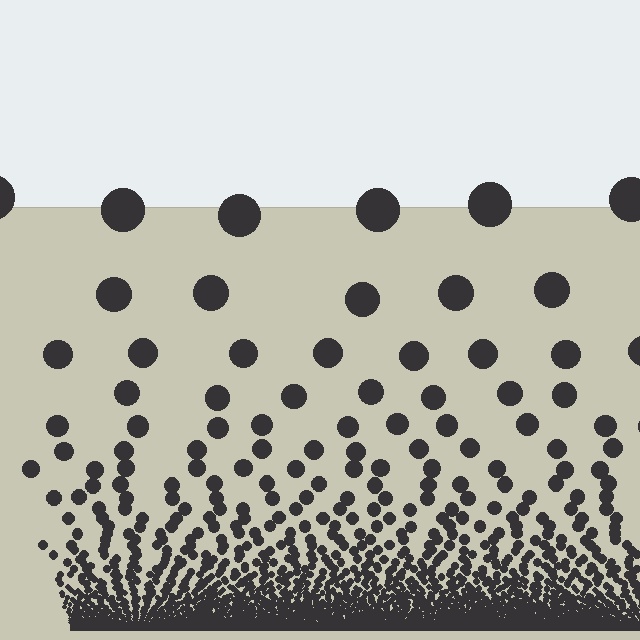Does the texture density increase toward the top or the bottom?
Density increases toward the bottom.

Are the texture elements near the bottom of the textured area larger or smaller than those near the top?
Smaller. The gradient is inverted — elements near the bottom are smaller and denser.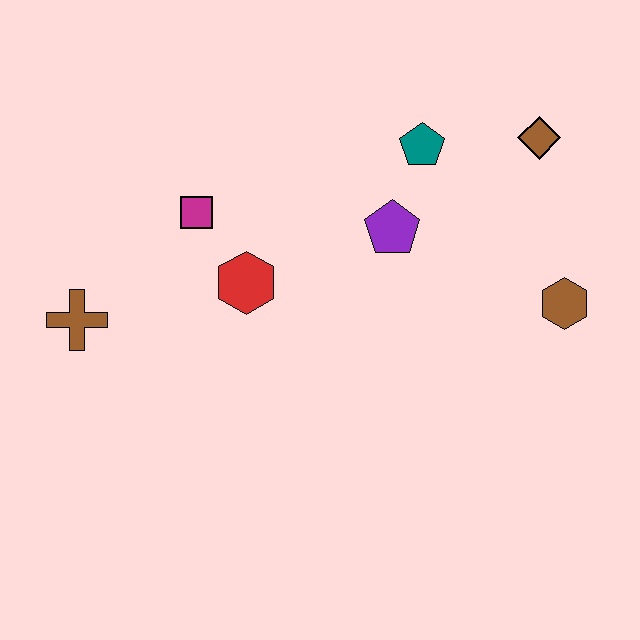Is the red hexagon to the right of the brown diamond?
No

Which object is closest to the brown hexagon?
The brown diamond is closest to the brown hexagon.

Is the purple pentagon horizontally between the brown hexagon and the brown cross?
Yes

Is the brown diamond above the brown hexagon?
Yes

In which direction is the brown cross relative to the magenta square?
The brown cross is to the left of the magenta square.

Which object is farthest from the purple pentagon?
The brown cross is farthest from the purple pentagon.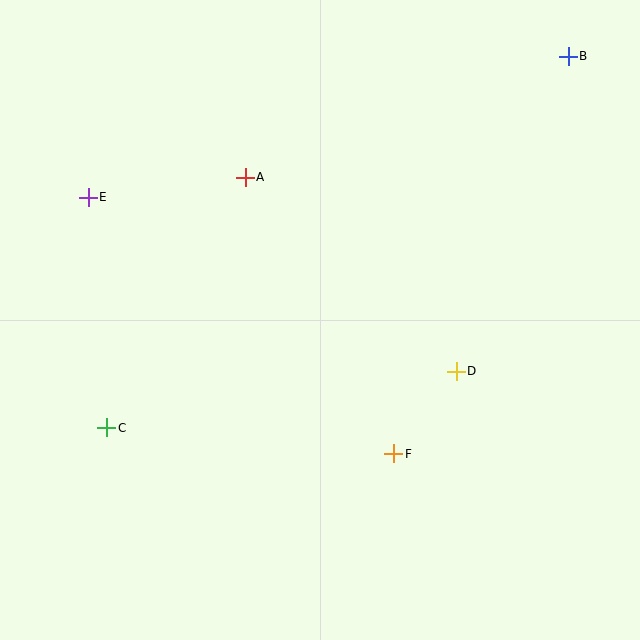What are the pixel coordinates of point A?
Point A is at (245, 177).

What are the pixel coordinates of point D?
Point D is at (456, 371).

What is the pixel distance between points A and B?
The distance between A and B is 344 pixels.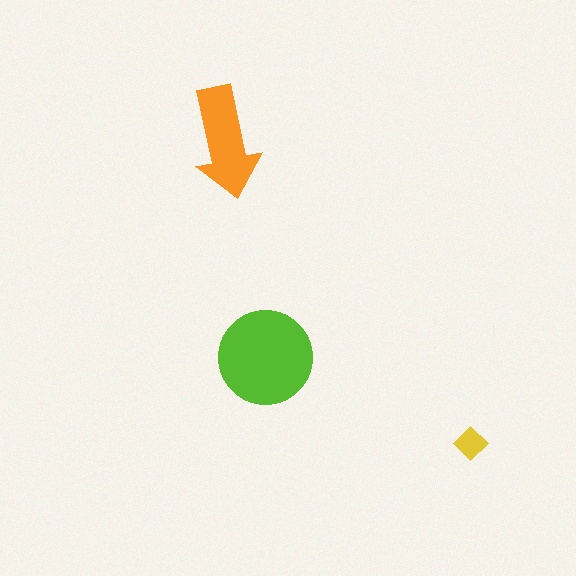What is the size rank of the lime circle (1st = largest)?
1st.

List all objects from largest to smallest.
The lime circle, the orange arrow, the yellow diamond.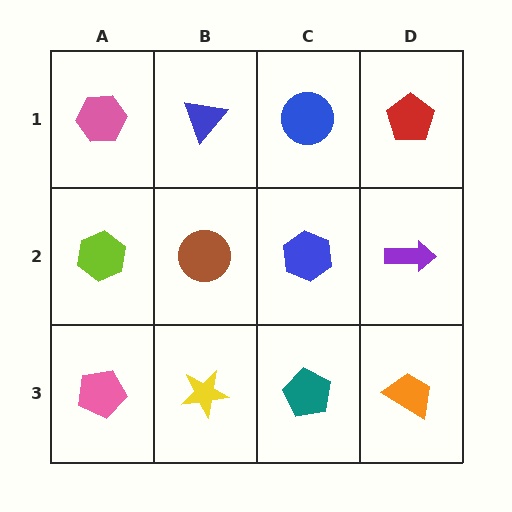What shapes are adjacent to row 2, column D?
A red pentagon (row 1, column D), an orange trapezoid (row 3, column D), a blue hexagon (row 2, column C).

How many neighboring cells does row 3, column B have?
3.